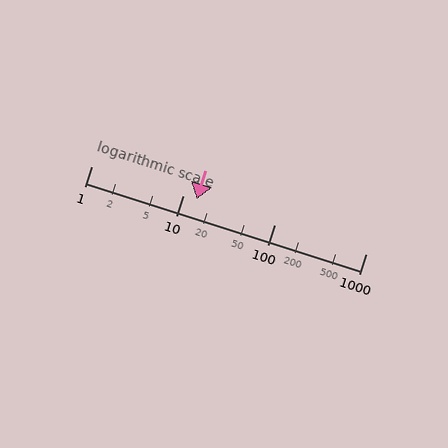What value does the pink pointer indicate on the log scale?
The pointer indicates approximately 14.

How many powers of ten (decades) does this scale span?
The scale spans 3 decades, from 1 to 1000.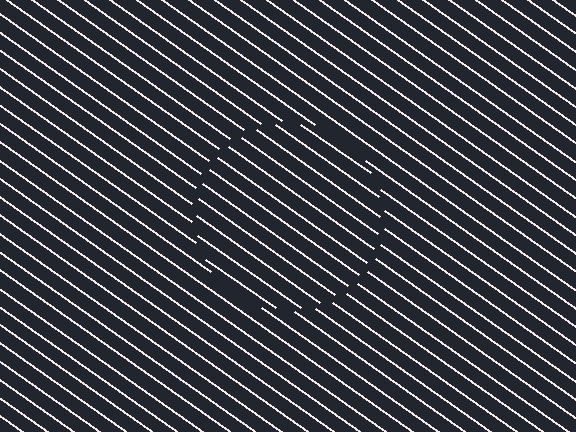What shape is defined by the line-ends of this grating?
An illusory circle. The interior of the shape contains the same grating, shifted by half a period — the contour is defined by the phase discontinuity where line-ends from the inner and outer gratings abut.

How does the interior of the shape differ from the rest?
The interior of the shape contains the same grating, shifted by half a period — the contour is defined by the phase discontinuity where line-ends from the inner and outer gratings abut.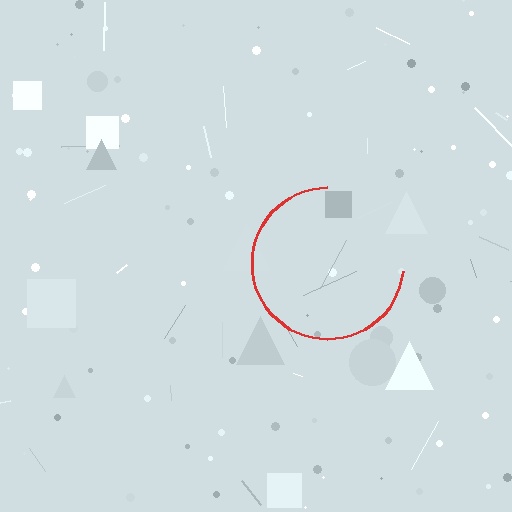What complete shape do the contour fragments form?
The contour fragments form a circle.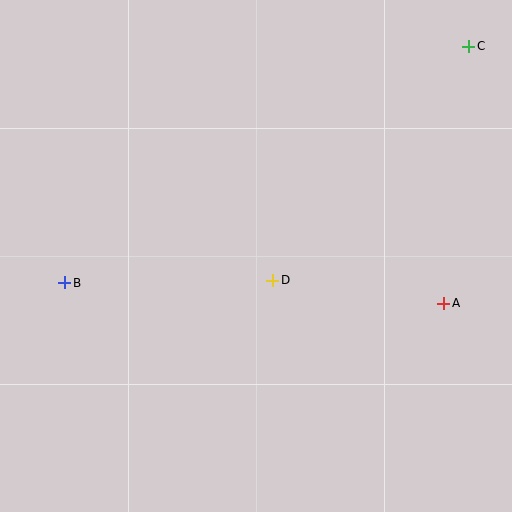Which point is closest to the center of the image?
Point D at (273, 280) is closest to the center.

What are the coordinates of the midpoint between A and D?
The midpoint between A and D is at (358, 292).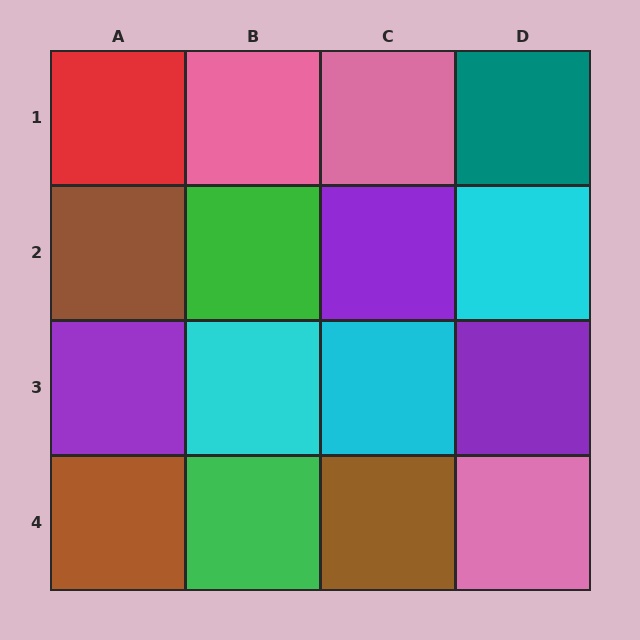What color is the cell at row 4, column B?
Green.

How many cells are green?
2 cells are green.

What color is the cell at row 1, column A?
Red.